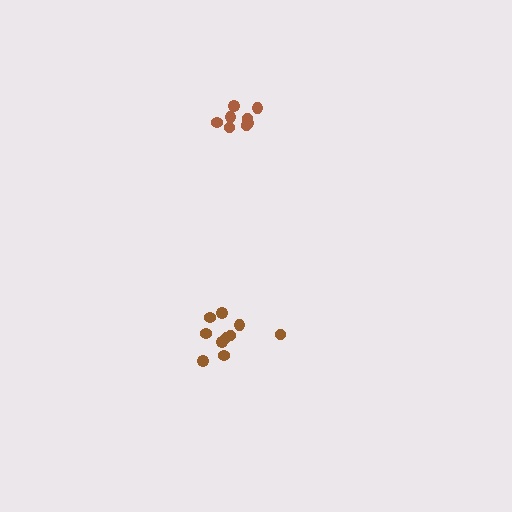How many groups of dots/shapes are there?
There are 2 groups.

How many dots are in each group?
Group 1: 11 dots, Group 2: 8 dots (19 total).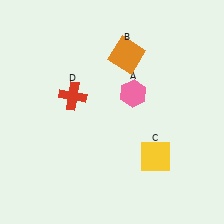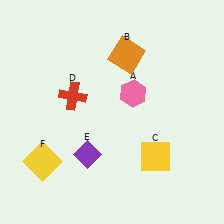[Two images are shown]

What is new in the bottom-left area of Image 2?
A yellow square (F) was added in the bottom-left area of Image 2.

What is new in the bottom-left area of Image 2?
A purple diamond (E) was added in the bottom-left area of Image 2.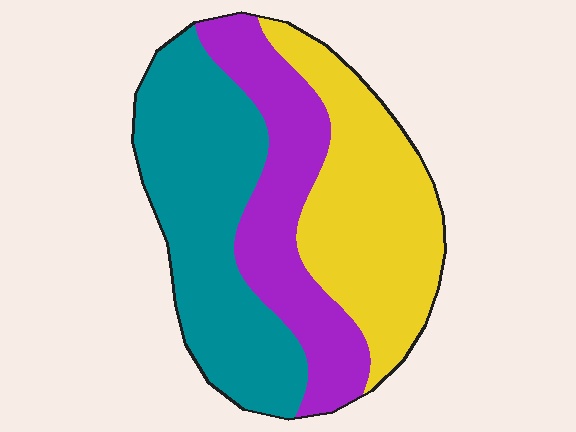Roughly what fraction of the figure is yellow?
Yellow covers roughly 35% of the figure.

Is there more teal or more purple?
Teal.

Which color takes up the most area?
Teal, at roughly 40%.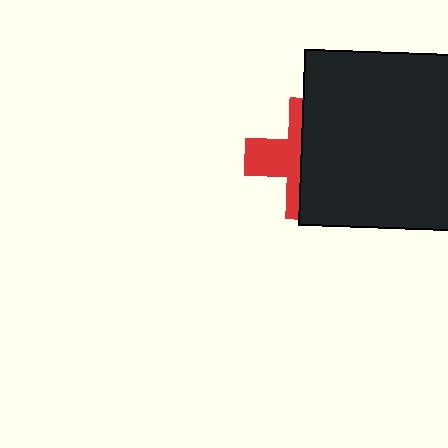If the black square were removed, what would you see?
You would see the complete red cross.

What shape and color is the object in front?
The object in front is a black square.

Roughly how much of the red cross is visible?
A small part of it is visible (roughly 41%).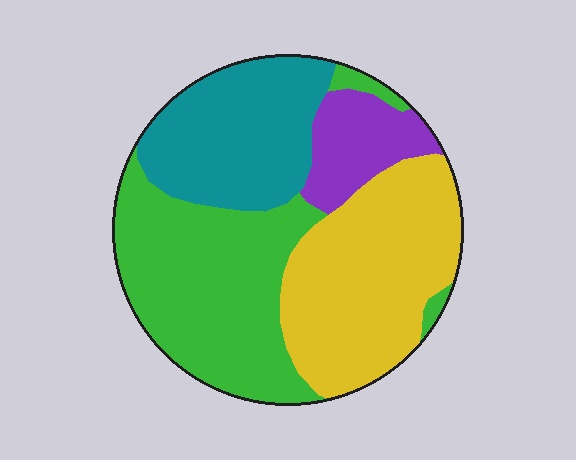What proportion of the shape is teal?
Teal takes up about one quarter (1/4) of the shape.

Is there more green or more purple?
Green.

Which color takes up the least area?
Purple, at roughly 10%.